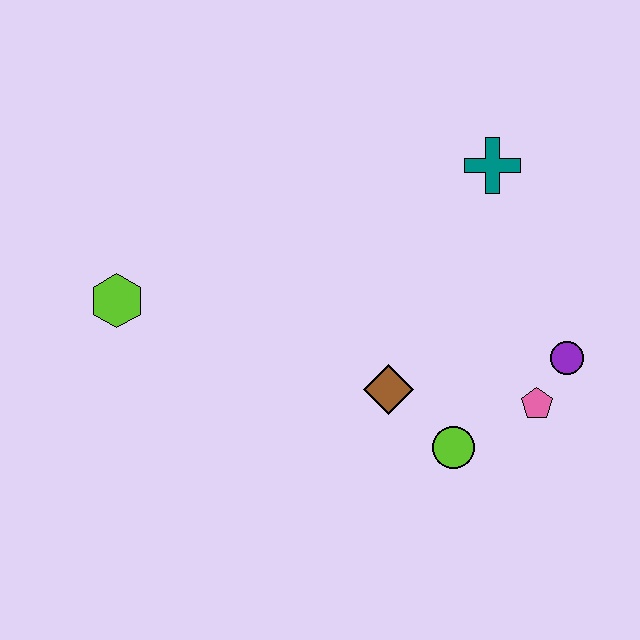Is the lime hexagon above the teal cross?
No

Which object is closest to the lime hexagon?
The brown diamond is closest to the lime hexagon.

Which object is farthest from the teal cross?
The lime hexagon is farthest from the teal cross.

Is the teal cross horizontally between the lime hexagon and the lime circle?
No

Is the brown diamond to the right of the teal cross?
No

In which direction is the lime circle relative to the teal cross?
The lime circle is below the teal cross.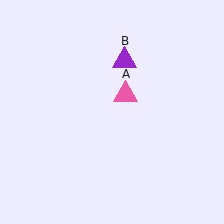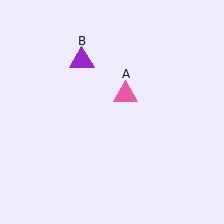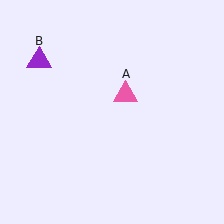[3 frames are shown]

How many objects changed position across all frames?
1 object changed position: purple triangle (object B).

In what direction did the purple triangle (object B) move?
The purple triangle (object B) moved left.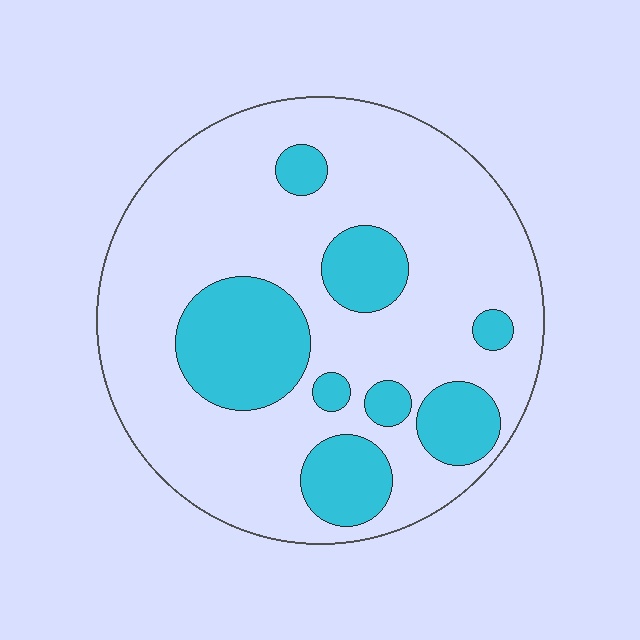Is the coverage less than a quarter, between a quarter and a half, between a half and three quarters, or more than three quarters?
Less than a quarter.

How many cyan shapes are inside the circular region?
8.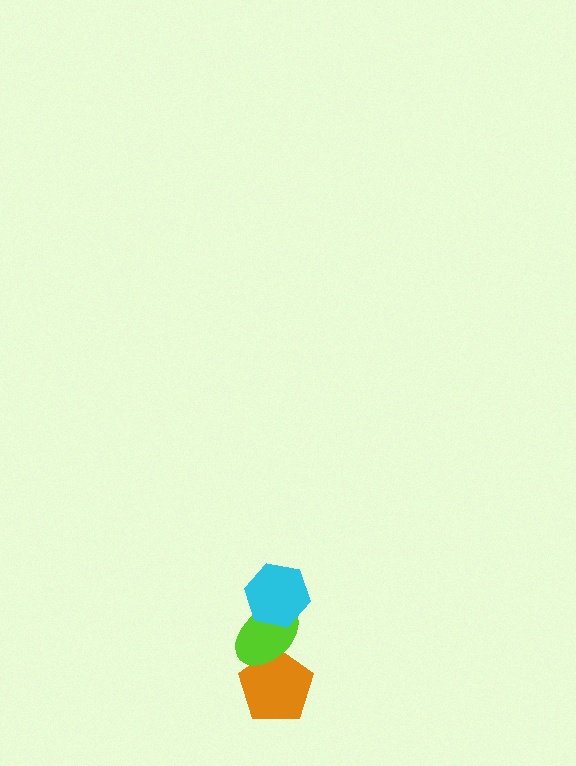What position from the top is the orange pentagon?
The orange pentagon is 3rd from the top.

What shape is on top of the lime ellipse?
The cyan hexagon is on top of the lime ellipse.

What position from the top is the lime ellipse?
The lime ellipse is 2nd from the top.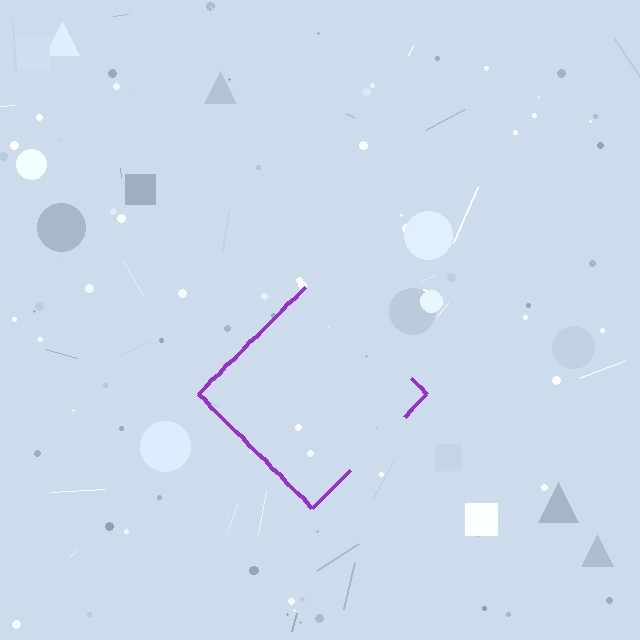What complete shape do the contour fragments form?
The contour fragments form a diamond.